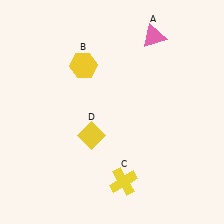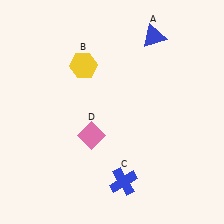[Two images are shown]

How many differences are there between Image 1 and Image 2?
There are 3 differences between the two images.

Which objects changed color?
A changed from pink to blue. C changed from yellow to blue. D changed from yellow to pink.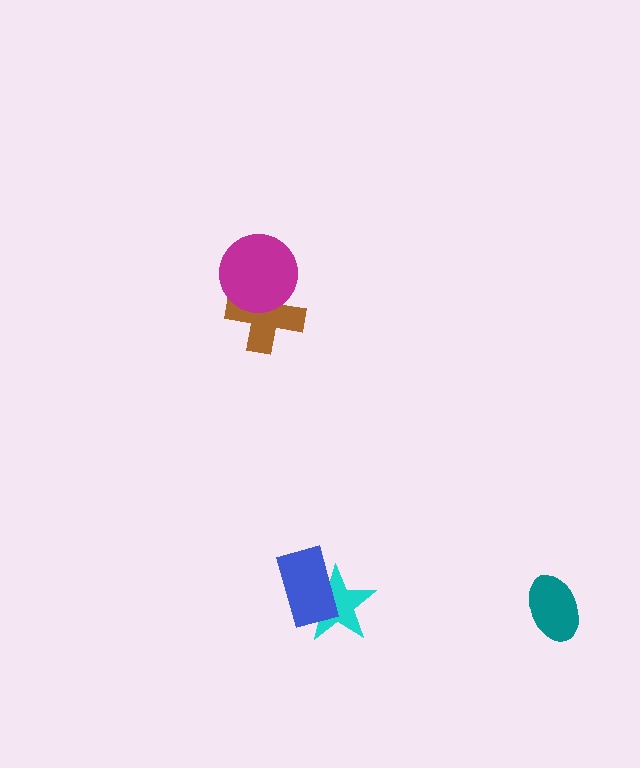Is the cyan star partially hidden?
Yes, it is partially covered by another shape.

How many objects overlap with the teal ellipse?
0 objects overlap with the teal ellipse.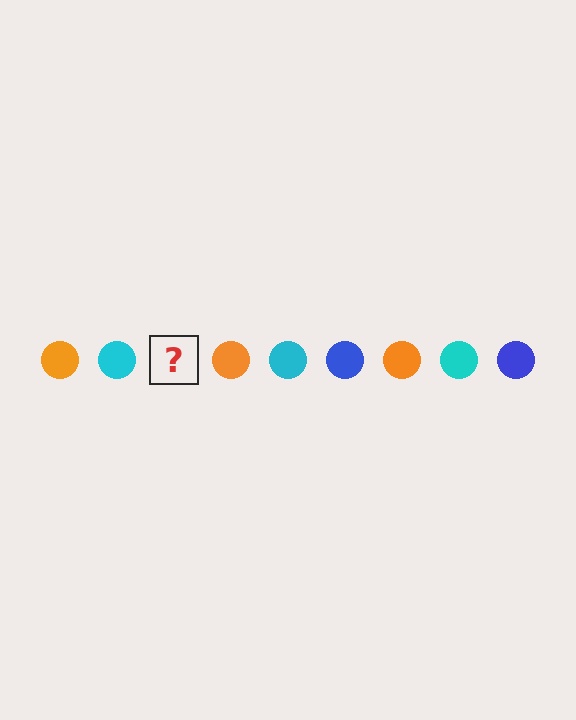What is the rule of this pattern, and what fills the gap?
The rule is that the pattern cycles through orange, cyan, blue circles. The gap should be filled with a blue circle.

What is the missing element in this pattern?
The missing element is a blue circle.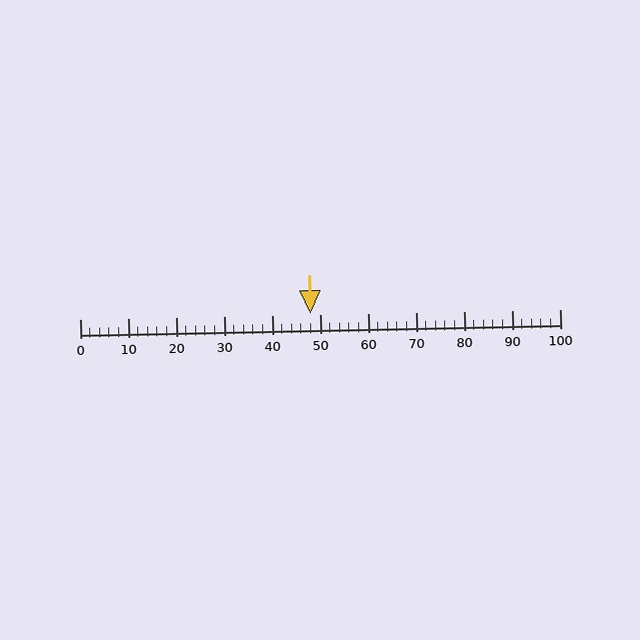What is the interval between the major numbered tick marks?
The major tick marks are spaced 10 units apart.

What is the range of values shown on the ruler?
The ruler shows values from 0 to 100.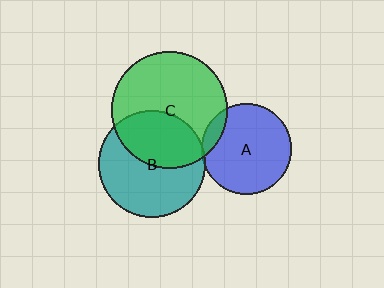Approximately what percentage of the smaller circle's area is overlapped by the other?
Approximately 40%.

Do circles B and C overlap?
Yes.